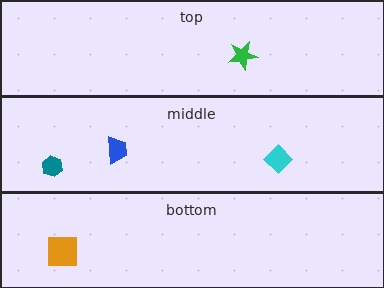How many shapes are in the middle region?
3.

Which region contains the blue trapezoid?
The middle region.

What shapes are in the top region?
The green star.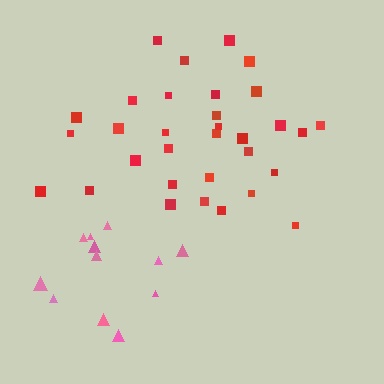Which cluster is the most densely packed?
Red.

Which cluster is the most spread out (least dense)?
Pink.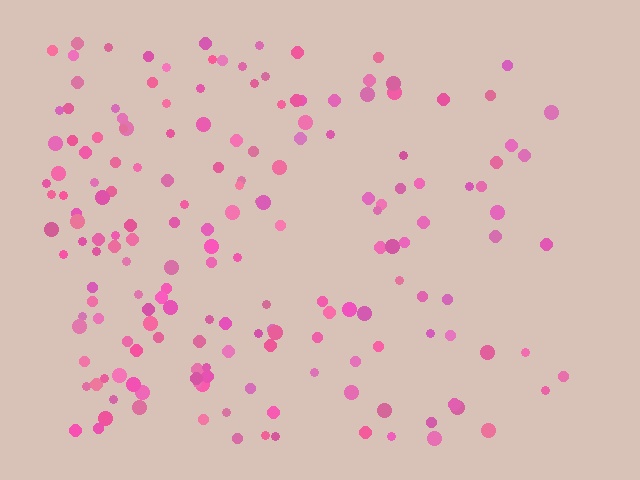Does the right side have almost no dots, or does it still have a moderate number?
Still a moderate number, just noticeably fewer than the left.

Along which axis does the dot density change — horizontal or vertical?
Horizontal.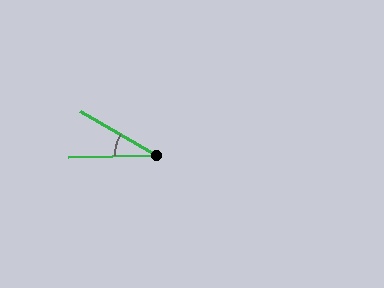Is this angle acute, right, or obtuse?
It is acute.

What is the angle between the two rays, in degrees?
Approximately 31 degrees.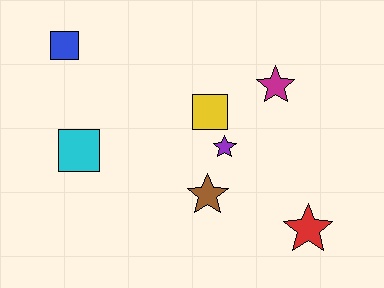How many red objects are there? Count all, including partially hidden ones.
There is 1 red object.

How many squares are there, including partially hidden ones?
There are 3 squares.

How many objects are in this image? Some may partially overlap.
There are 7 objects.